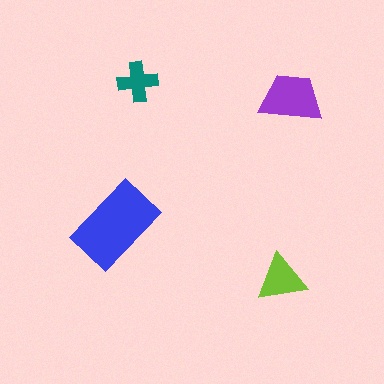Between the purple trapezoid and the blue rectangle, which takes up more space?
The blue rectangle.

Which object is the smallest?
The teal cross.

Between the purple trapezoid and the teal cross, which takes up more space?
The purple trapezoid.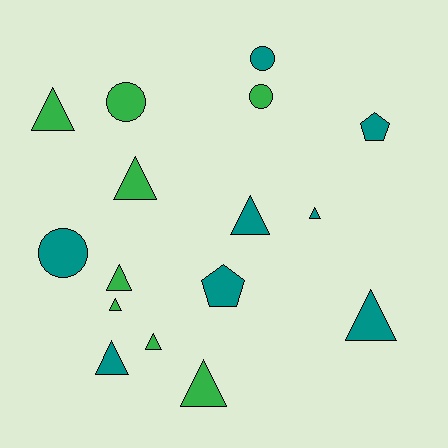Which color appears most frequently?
Green, with 8 objects.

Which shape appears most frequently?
Triangle, with 10 objects.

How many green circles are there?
There are 2 green circles.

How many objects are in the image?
There are 16 objects.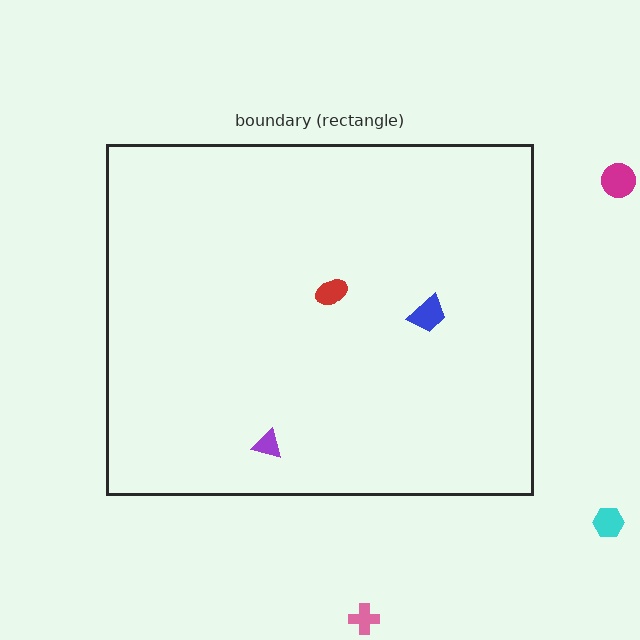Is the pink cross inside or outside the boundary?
Outside.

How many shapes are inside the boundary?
3 inside, 3 outside.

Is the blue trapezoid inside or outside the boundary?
Inside.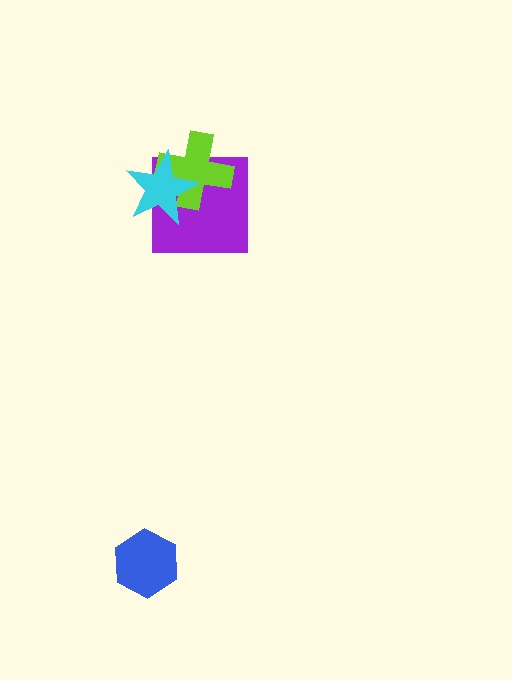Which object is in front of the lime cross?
The cyan star is in front of the lime cross.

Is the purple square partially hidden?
Yes, it is partially covered by another shape.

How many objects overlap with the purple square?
2 objects overlap with the purple square.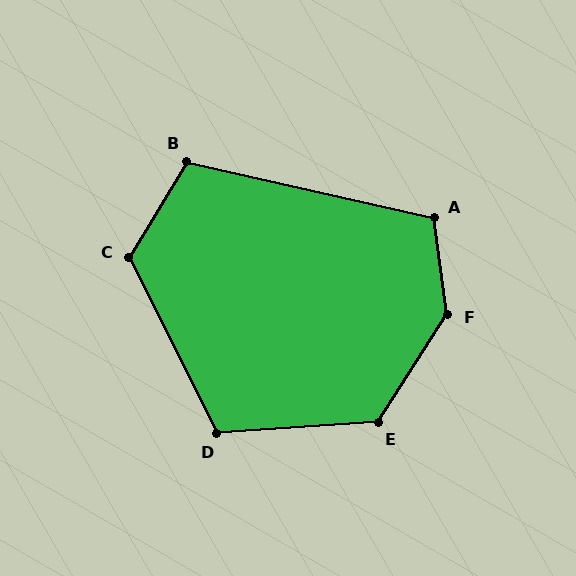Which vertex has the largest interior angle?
F, at approximately 139 degrees.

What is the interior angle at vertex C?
Approximately 122 degrees (obtuse).